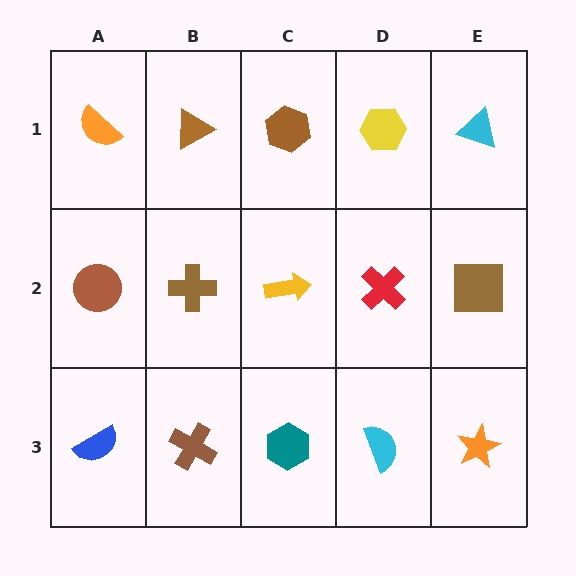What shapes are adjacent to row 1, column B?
A brown cross (row 2, column B), an orange semicircle (row 1, column A), a brown hexagon (row 1, column C).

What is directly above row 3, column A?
A brown circle.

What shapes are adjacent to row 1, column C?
A yellow arrow (row 2, column C), a brown triangle (row 1, column B), a yellow hexagon (row 1, column D).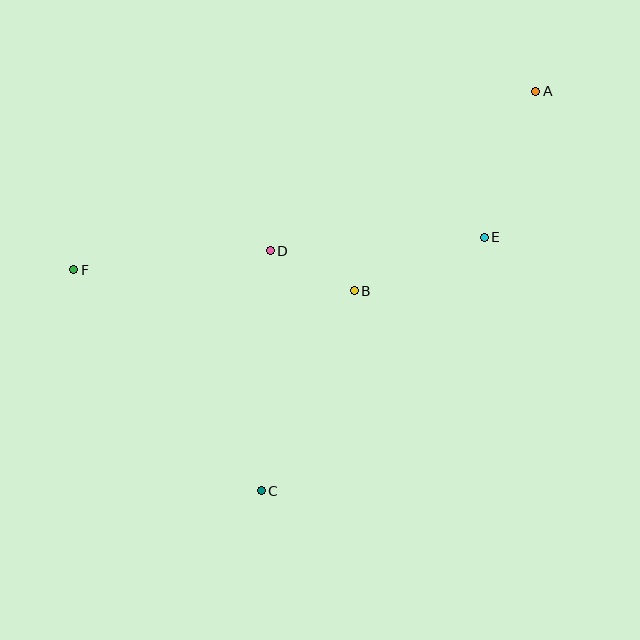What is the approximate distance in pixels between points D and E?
The distance between D and E is approximately 214 pixels.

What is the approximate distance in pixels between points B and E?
The distance between B and E is approximately 141 pixels.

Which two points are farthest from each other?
Points A and F are farthest from each other.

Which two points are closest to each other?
Points B and D are closest to each other.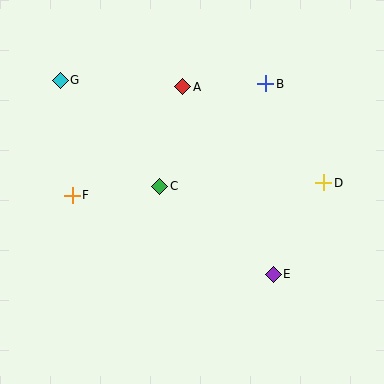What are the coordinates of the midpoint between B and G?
The midpoint between B and G is at (163, 82).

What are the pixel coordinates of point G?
Point G is at (60, 80).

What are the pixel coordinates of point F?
Point F is at (72, 195).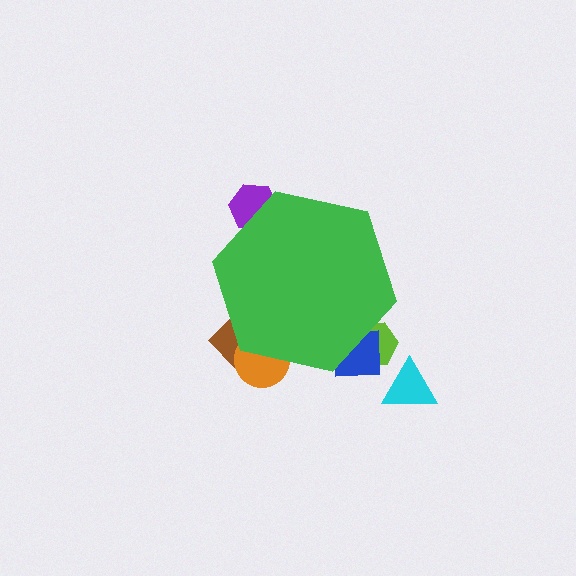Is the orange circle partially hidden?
Yes, the orange circle is partially hidden behind the green hexagon.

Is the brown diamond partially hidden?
Yes, the brown diamond is partially hidden behind the green hexagon.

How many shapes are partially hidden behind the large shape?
5 shapes are partially hidden.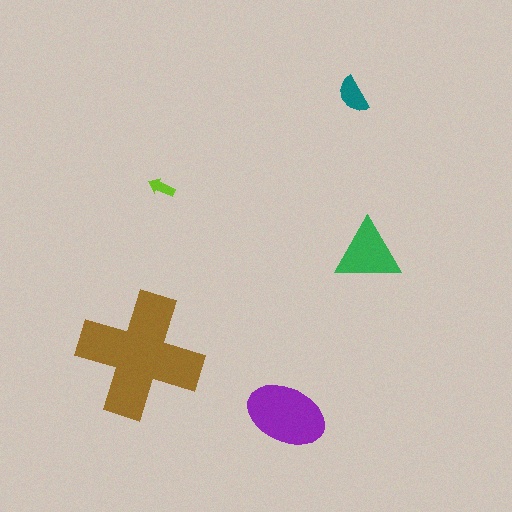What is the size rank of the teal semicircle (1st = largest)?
4th.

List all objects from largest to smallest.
The brown cross, the purple ellipse, the green triangle, the teal semicircle, the lime arrow.